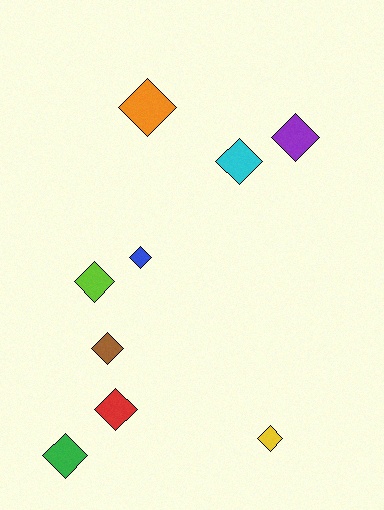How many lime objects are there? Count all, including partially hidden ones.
There is 1 lime object.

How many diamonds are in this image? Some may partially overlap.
There are 9 diamonds.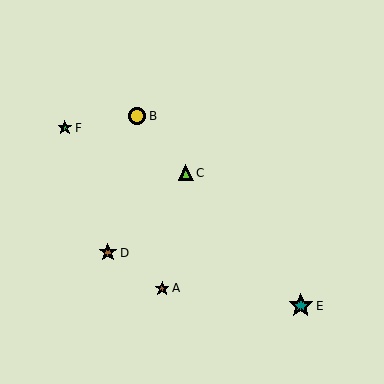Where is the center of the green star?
The center of the green star is at (65, 128).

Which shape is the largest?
The teal star (labeled E) is the largest.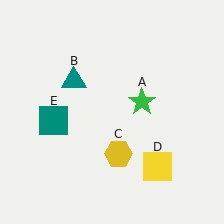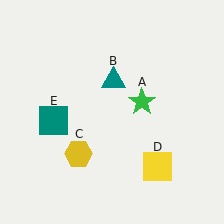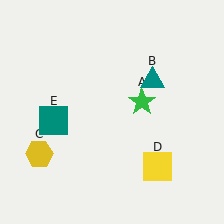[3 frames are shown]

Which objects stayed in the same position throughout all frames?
Green star (object A) and yellow square (object D) and teal square (object E) remained stationary.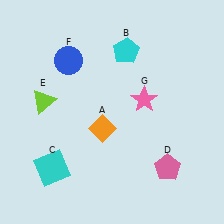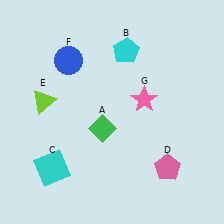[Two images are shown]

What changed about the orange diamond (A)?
In Image 1, A is orange. In Image 2, it changed to green.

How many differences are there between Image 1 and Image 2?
There is 1 difference between the two images.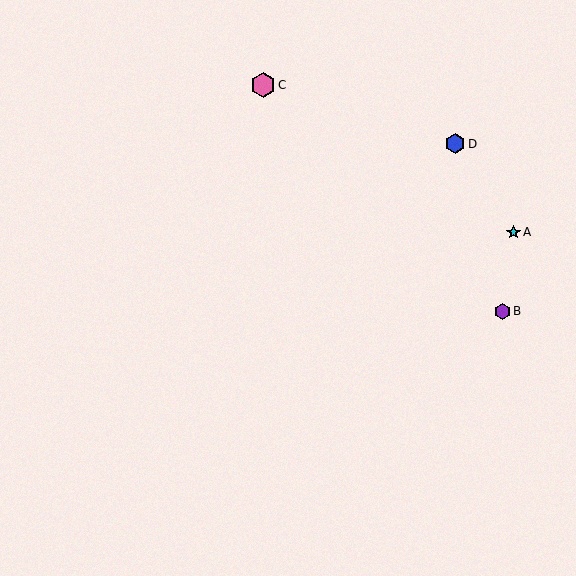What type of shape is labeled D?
Shape D is a blue hexagon.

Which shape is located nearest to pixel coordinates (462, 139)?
The blue hexagon (labeled D) at (455, 144) is nearest to that location.